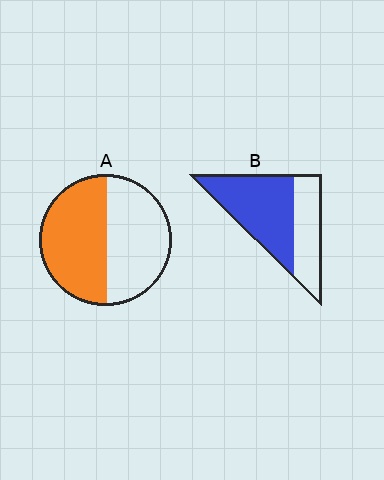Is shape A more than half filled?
Roughly half.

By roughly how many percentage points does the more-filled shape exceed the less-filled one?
By roughly 10 percentage points (B over A).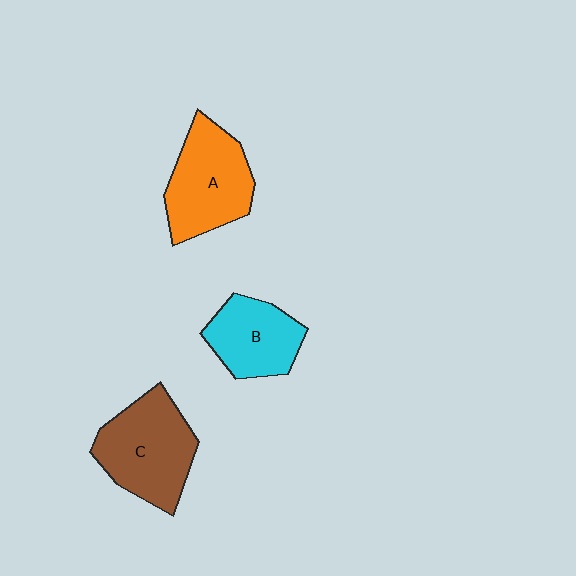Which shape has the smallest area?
Shape B (cyan).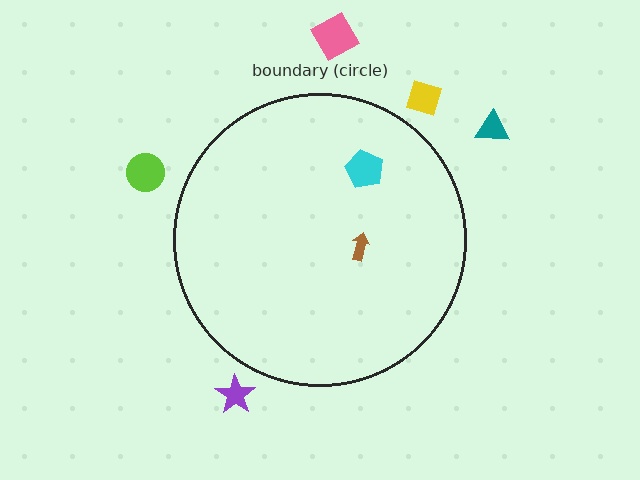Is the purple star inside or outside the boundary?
Outside.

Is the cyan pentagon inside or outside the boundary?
Inside.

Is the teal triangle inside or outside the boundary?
Outside.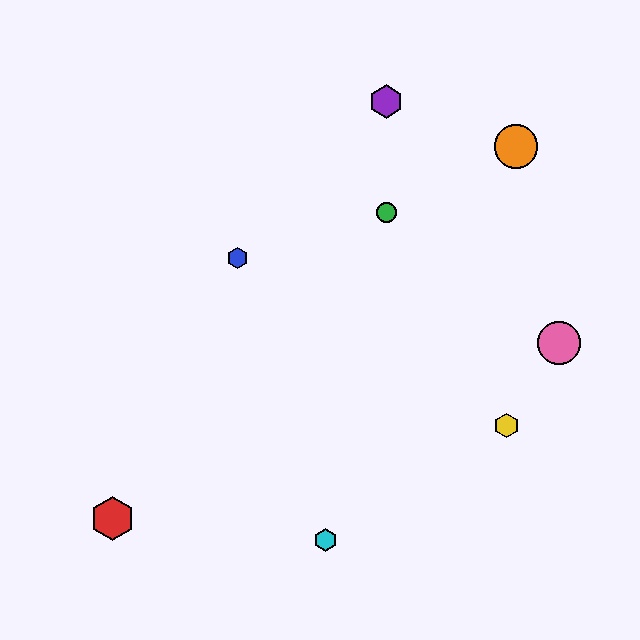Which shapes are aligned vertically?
The green circle, the purple hexagon are aligned vertically.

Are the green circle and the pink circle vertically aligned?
No, the green circle is at x≈386 and the pink circle is at x≈559.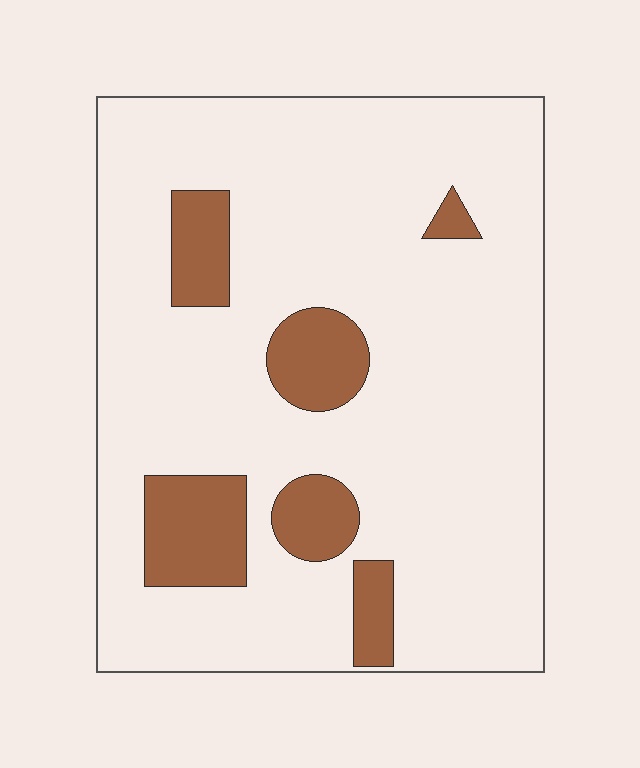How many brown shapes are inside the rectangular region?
6.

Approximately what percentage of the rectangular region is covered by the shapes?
Approximately 15%.